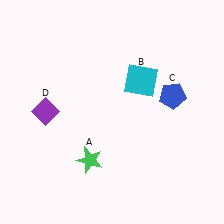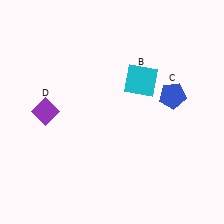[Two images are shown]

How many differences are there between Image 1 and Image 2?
There is 1 difference between the two images.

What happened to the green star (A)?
The green star (A) was removed in Image 2. It was in the bottom-left area of Image 1.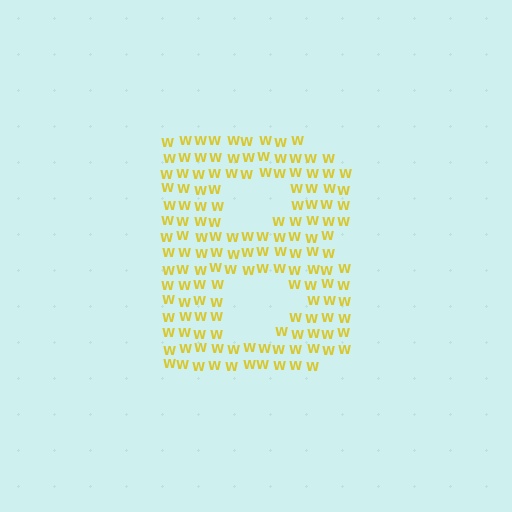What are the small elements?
The small elements are letter W's.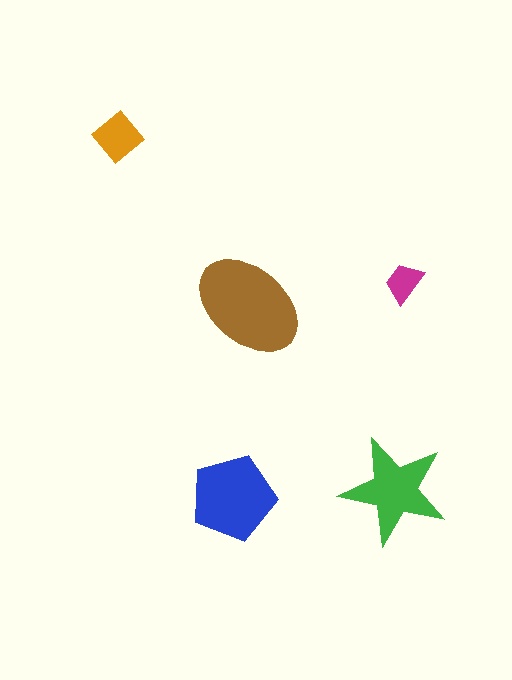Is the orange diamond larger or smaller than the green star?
Smaller.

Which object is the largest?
The brown ellipse.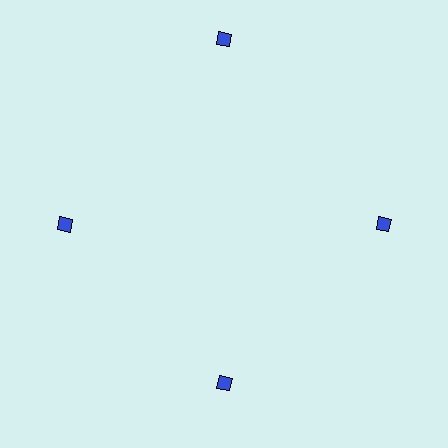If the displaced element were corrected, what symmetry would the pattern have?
It would have 4-fold rotational symmetry — the pattern would map onto itself every 90 degrees.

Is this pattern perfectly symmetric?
No. The 4 blue diamonds are arranged in a ring, but one element near the 12 o'clock position is pushed outward from the center, breaking the 4-fold rotational symmetry.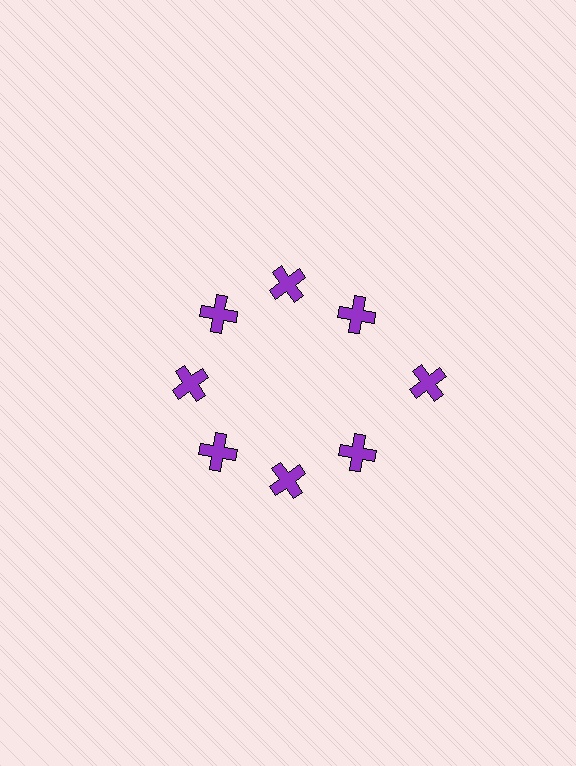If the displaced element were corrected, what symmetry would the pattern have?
It would have 8-fold rotational symmetry — the pattern would map onto itself every 45 degrees.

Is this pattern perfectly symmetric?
No. The 8 purple crosses are arranged in a ring, but one element near the 3 o'clock position is pushed outward from the center, breaking the 8-fold rotational symmetry.